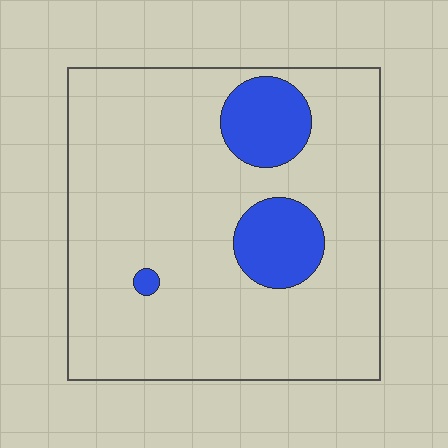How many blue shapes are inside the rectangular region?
3.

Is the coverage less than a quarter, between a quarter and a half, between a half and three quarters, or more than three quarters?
Less than a quarter.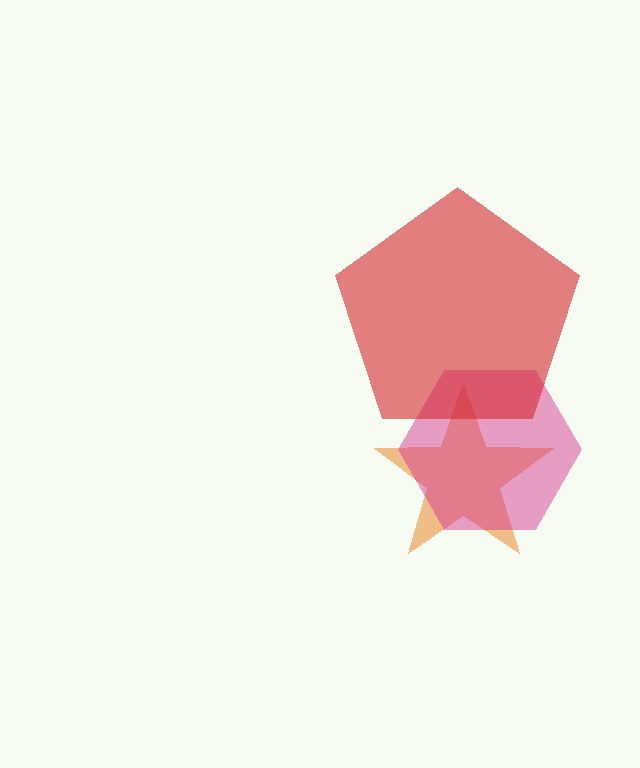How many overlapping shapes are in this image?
There are 3 overlapping shapes in the image.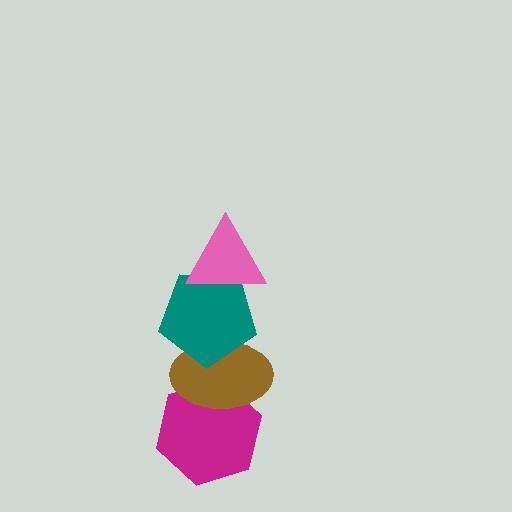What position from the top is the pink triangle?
The pink triangle is 1st from the top.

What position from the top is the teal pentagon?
The teal pentagon is 2nd from the top.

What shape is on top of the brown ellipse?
The teal pentagon is on top of the brown ellipse.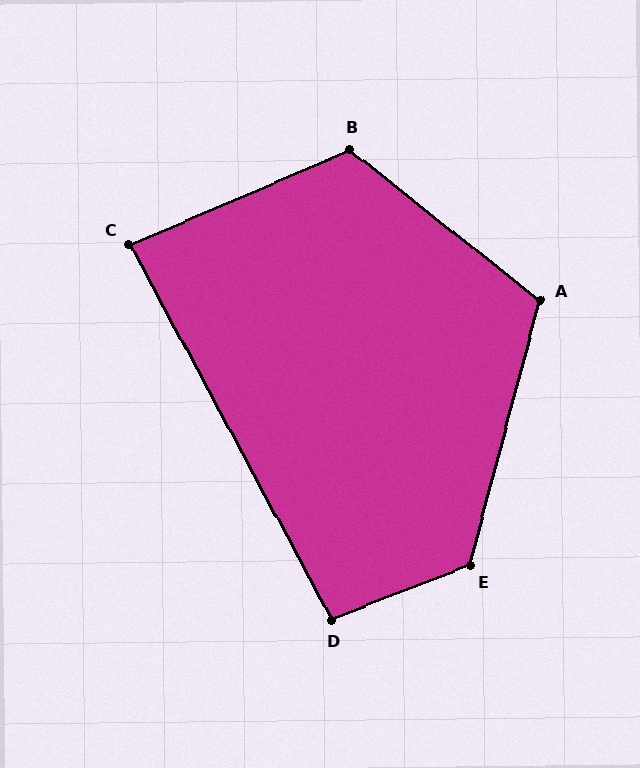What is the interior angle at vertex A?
Approximately 113 degrees (obtuse).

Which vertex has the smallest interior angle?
C, at approximately 85 degrees.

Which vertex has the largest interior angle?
E, at approximately 126 degrees.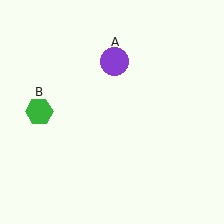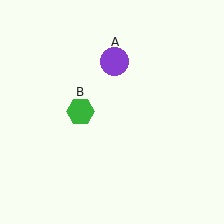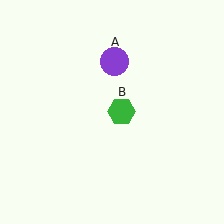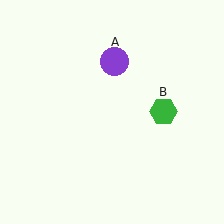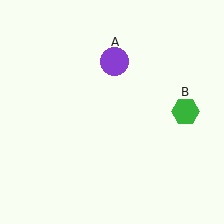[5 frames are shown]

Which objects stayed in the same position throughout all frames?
Purple circle (object A) remained stationary.